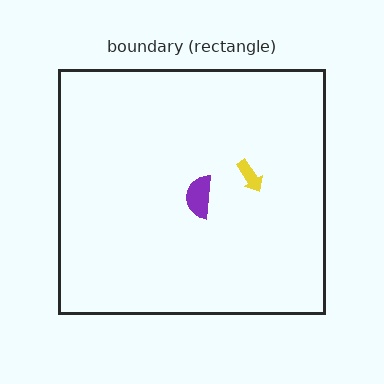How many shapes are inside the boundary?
2 inside, 0 outside.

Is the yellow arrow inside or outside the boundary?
Inside.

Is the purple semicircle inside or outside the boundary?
Inside.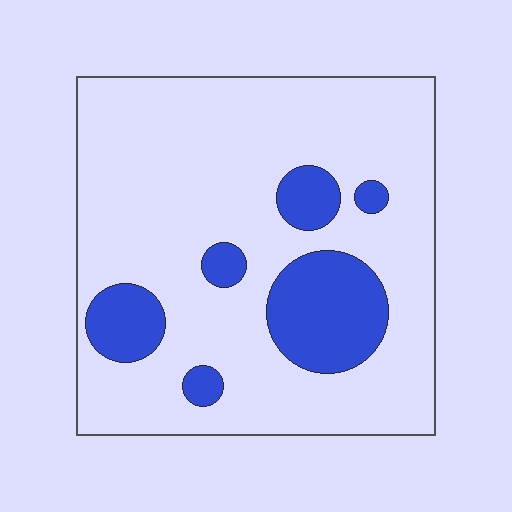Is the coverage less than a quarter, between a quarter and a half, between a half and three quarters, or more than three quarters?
Less than a quarter.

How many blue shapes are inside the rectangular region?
6.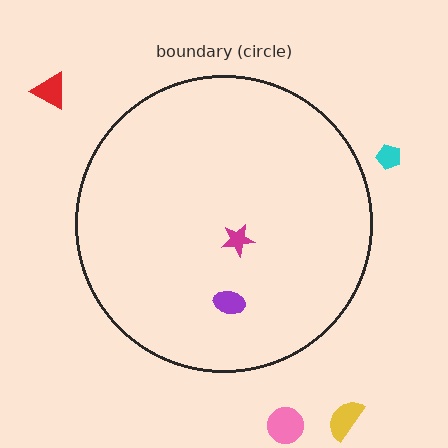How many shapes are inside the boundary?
2 inside, 4 outside.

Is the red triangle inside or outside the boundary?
Outside.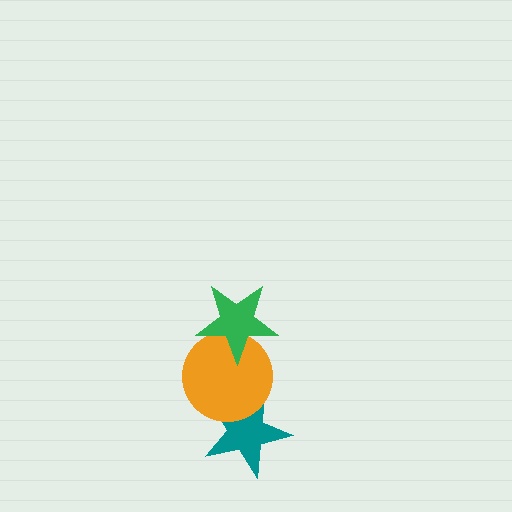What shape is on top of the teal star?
The orange circle is on top of the teal star.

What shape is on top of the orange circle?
The green star is on top of the orange circle.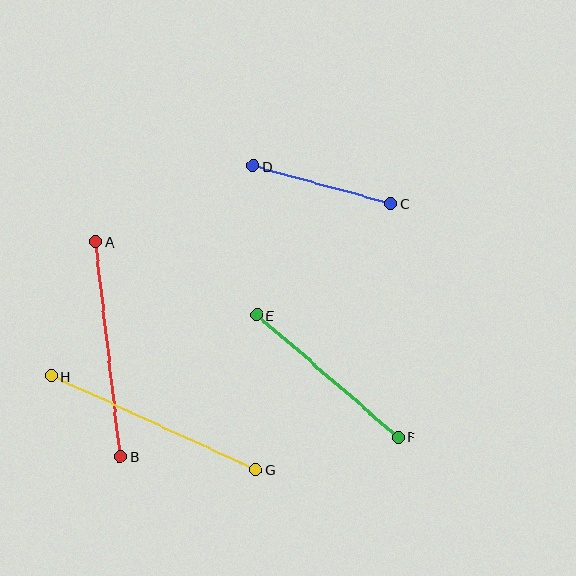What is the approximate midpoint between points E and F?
The midpoint is at approximately (328, 376) pixels.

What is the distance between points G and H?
The distance is approximately 225 pixels.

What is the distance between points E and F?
The distance is approximately 187 pixels.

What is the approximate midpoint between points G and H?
The midpoint is at approximately (154, 423) pixels.